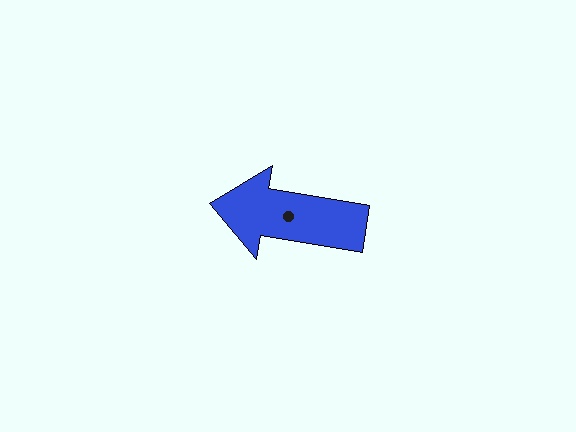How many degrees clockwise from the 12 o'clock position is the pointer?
Approximately 279 degrees.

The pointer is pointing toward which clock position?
Roughly 9 o'clock.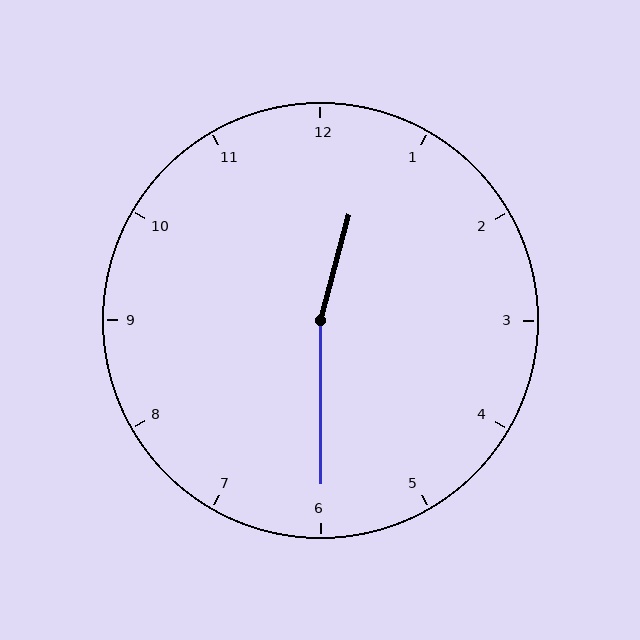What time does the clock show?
12:30.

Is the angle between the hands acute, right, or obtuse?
It is obtuse.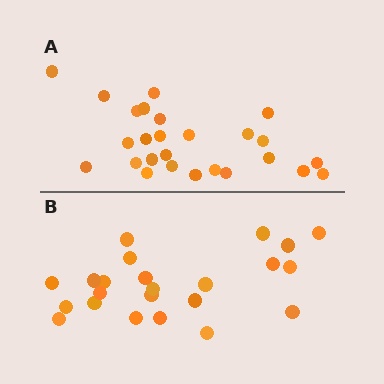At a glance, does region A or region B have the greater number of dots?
Region A (the top region) has more dots.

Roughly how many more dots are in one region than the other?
Region A has just a few more — roughly 2 or 3 more dots than region B.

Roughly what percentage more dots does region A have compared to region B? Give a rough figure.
About 15% more.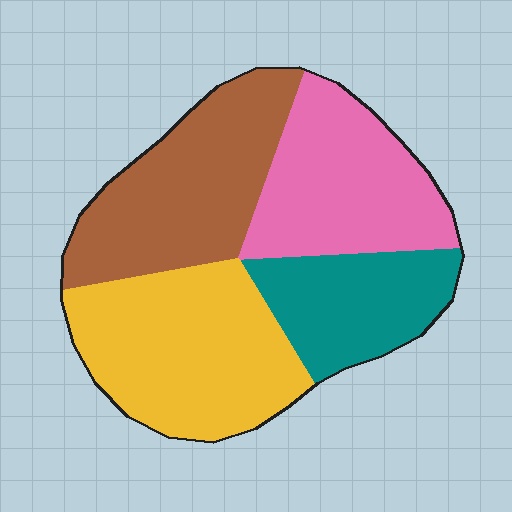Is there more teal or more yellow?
Yellow.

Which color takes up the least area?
Teal, at roughly 20%.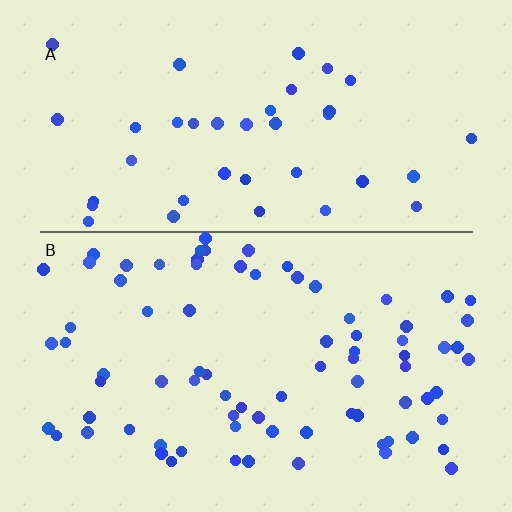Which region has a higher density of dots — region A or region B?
B (the bottom).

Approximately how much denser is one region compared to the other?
Approximately 2.0× — region B over region A.